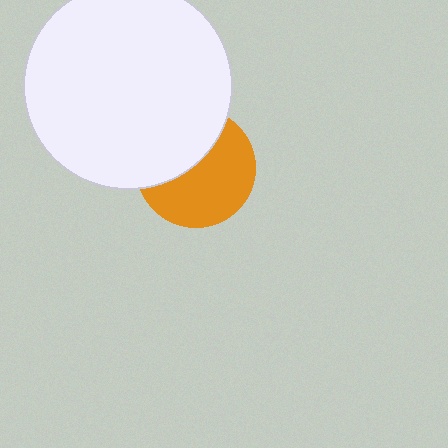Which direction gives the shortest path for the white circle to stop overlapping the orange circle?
Moving toward the upper-left gives the shortest separation.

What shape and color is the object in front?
The object in front is a white circle.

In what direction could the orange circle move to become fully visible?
The orange circle could move toward the lower-right. That would shift it out from behind the white circle entirely.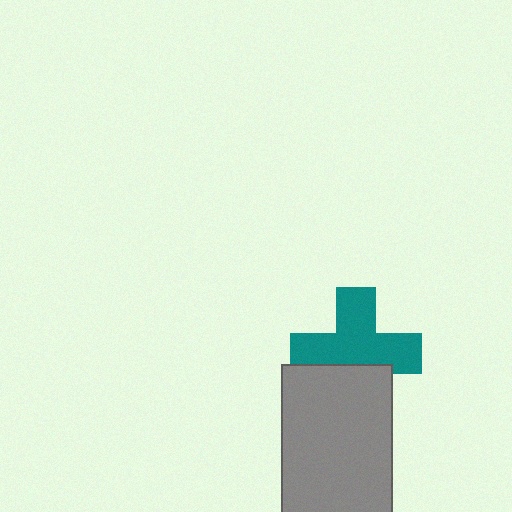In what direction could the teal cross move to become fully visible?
The teal cross could move up. That would shift it out from behind the gray rectangle entirely.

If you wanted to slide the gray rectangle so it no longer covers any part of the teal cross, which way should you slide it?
Slide it down — that is the most direct way to separate the two shapes.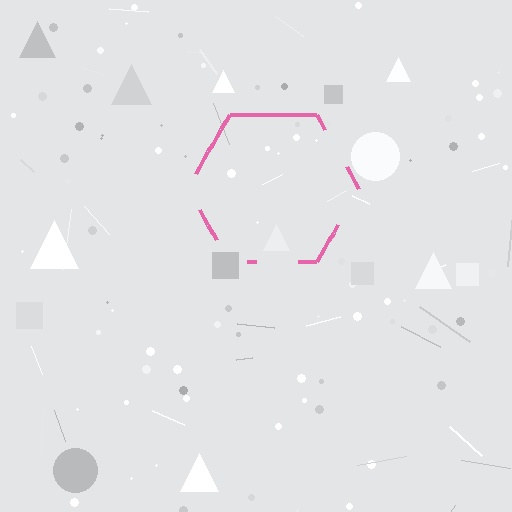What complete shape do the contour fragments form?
The contour fragments form a hexagon.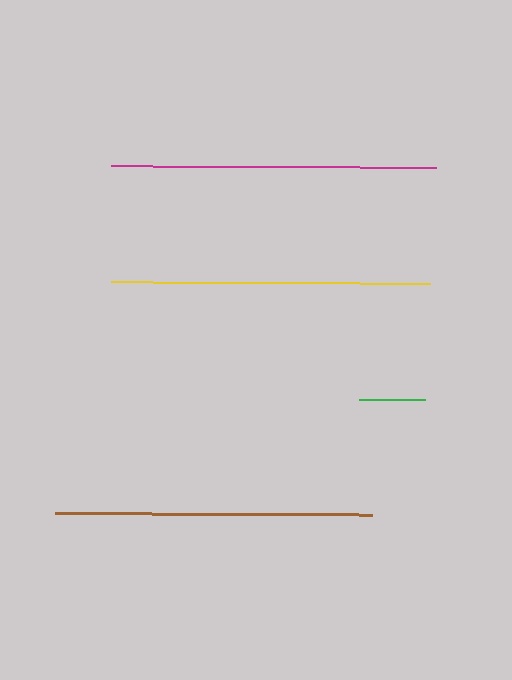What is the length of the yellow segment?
The yellow segment is approximately 319 pixels long.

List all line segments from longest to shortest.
From longest to shortest: magenta, yellow, brown, green.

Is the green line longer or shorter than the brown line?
The brown line is longer than the green line.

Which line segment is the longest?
The magenta line is the longest at approximately 325 pixels.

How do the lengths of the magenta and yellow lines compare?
The magenta and yellow lines are approximately the same length.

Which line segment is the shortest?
The green line is the shortest at approximately 66 pixels.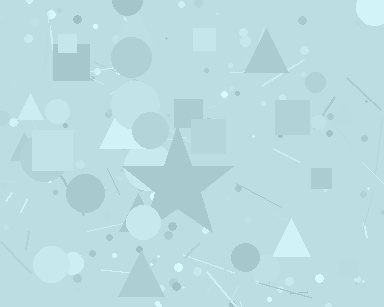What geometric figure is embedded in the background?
A star is embedded in the background.